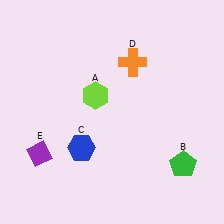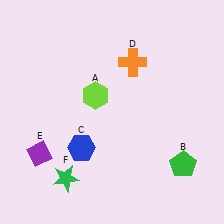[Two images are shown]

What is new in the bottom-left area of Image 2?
A green star (F) was added in the bottom-left area of Image 2.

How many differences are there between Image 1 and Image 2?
There is 1 difference between the two images.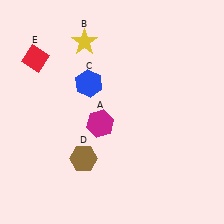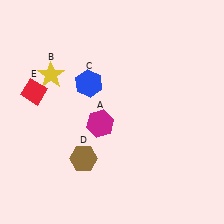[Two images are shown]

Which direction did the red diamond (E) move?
The red diamond (E) moved down.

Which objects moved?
The objects that moved are: the yellow star (B), the red diamond (E).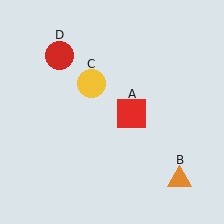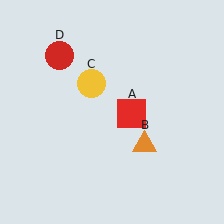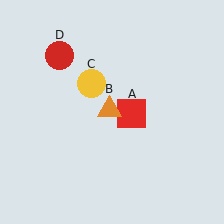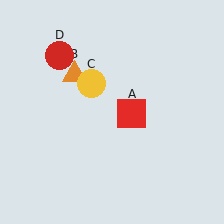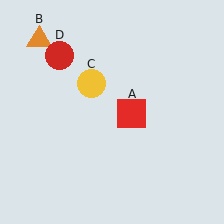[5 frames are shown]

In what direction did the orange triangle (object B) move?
The orange triangle (object B) moved up and to the left.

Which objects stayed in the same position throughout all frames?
Red square (object A) and yellow circle (object C) and red circle (object D) remained stationary.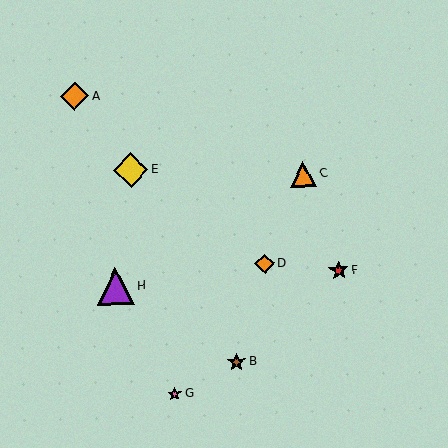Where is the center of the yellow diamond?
The center of the yellow diamond is at (131, 170).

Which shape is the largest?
The purple triangle (labeled H) is the largest.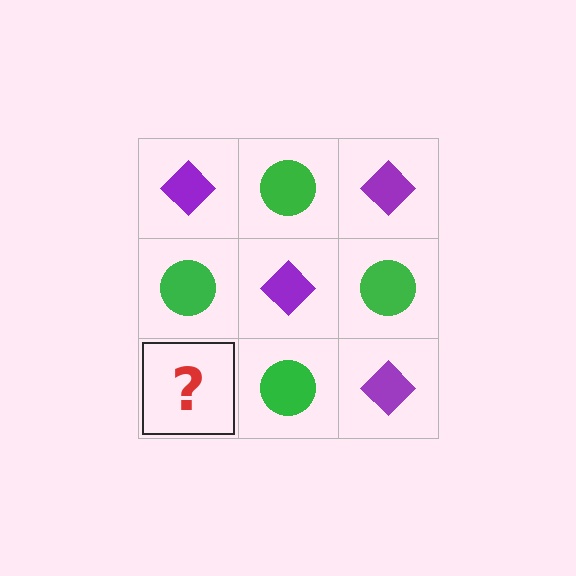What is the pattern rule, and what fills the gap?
The rule is that it alternates purple diamond and green circle in a checkerboard pattern. The gap should be filled with a purple diamond.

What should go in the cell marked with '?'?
The missing cell should contain a purple diamond.